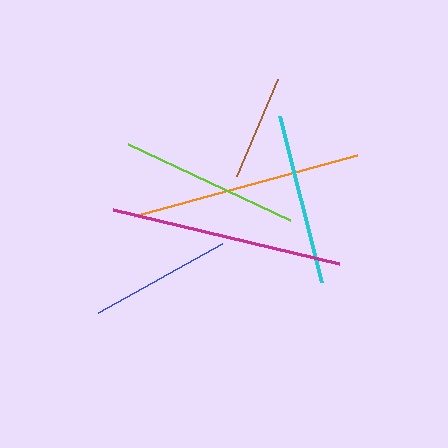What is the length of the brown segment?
The brown segment is approximately 105 pixels long.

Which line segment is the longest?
The magenta line is the longest at approximately 232 pixels.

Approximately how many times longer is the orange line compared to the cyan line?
The orange line is approximately 1.3 times the length of the cyan line.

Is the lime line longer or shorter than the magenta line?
The magenta line is longer than the lime line.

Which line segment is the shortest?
The brown line is the shortest at approximately 105 pixels.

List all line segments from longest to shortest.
From longest to shortest: magenta, orange, lime, cyan, blue, brown.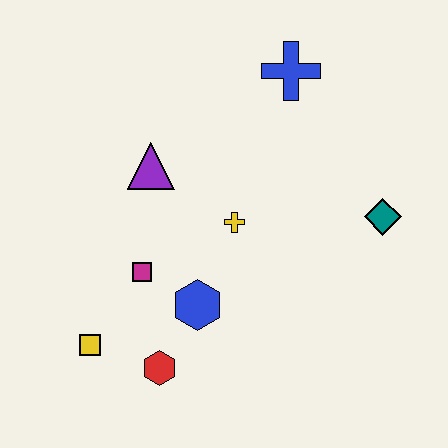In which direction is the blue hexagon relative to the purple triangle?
The blue hexagon is below the purple triangle.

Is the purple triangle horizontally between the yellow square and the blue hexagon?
Yes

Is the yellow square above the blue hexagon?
No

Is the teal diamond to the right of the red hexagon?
Yes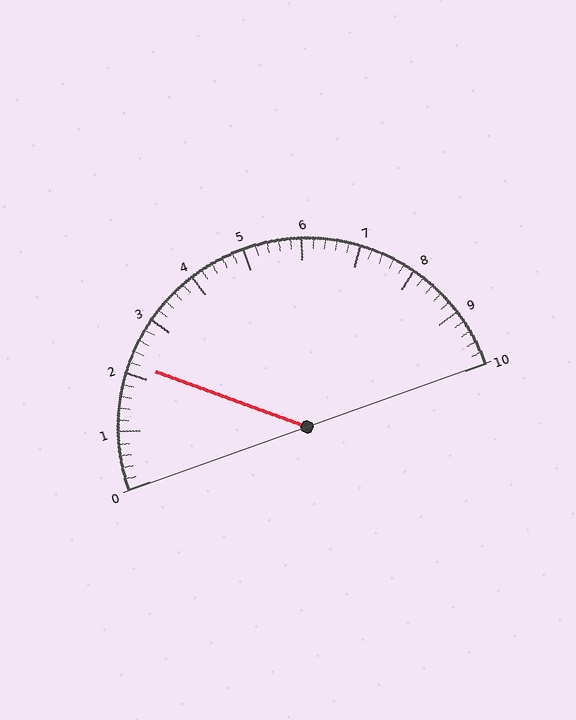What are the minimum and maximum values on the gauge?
The gauge ranges from 0 to 10.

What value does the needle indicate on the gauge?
The needle indicates approximately 2.2.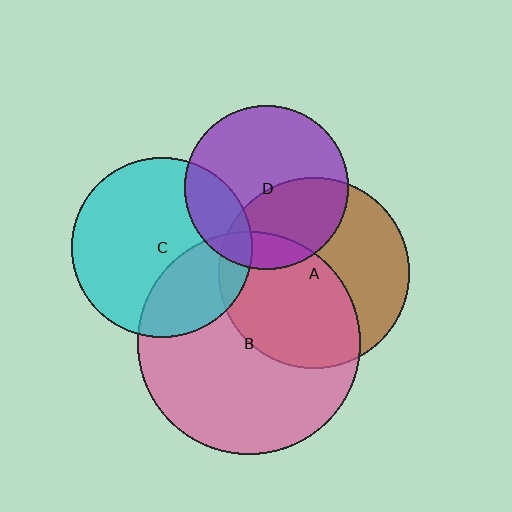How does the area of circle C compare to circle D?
Approximately 1.2 times.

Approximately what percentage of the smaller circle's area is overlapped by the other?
Approximately 30%.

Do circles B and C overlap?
Yes.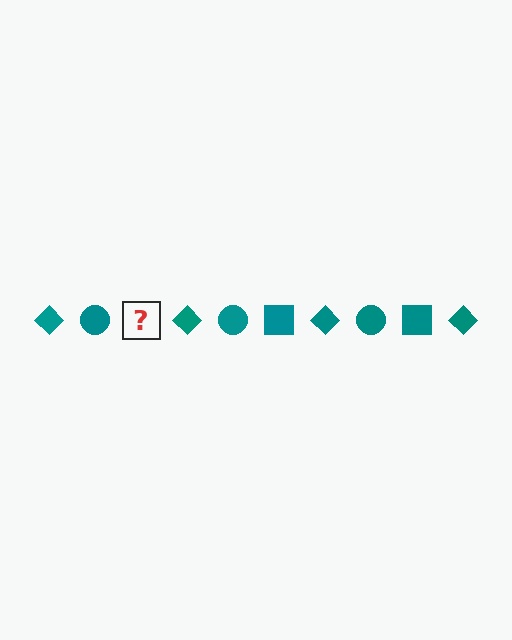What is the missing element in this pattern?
The missing element is a teal square.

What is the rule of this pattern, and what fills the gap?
The rule is that the pattern cycles through diamond, circle, square shapes in teal. The gap should be filled with a teal square.